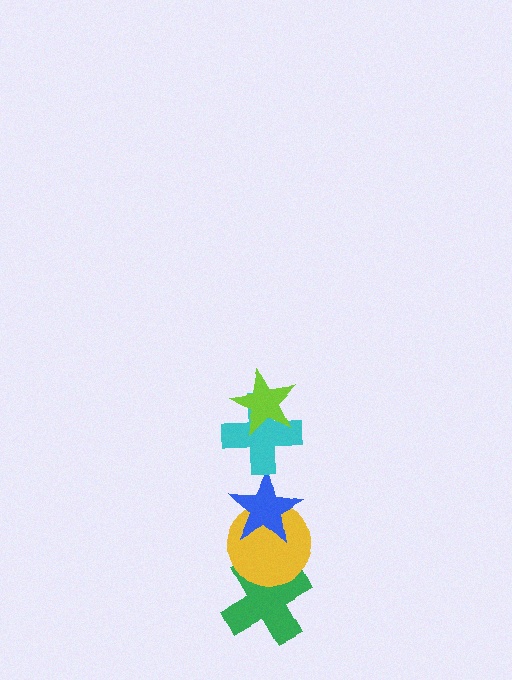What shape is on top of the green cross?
The yellow circle is on top of the green cross.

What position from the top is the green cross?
The green cross is 5th from the top.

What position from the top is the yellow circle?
The yellow circle is 4th from the top.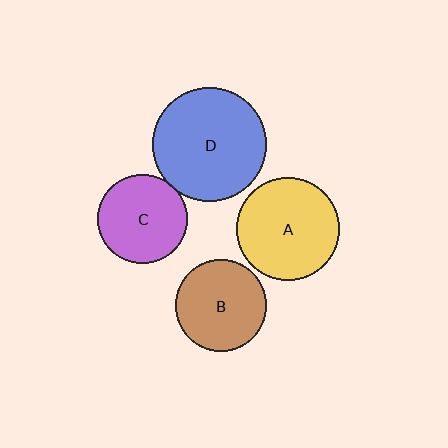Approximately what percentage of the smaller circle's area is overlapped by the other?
Approximately 5%.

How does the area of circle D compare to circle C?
Approximately 1.6 times.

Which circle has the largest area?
Circle D (blue).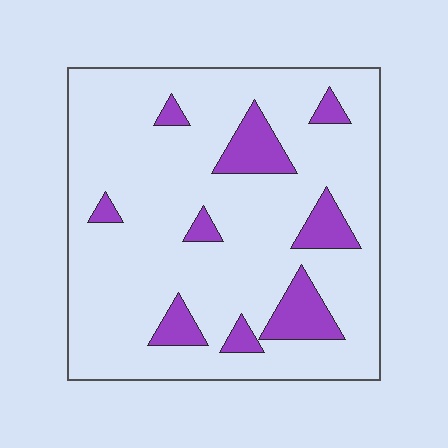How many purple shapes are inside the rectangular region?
9.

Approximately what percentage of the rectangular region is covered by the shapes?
Approximately 15%.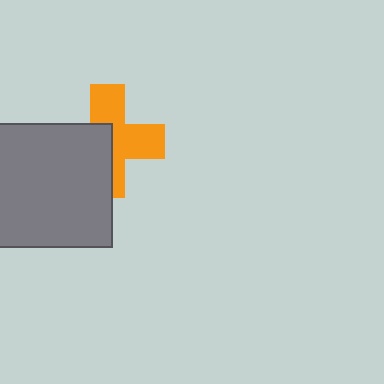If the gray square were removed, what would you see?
You would see the complete orange cross.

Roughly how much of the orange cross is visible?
About half of it is visible (roughly 55%).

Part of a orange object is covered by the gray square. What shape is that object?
It is a cross.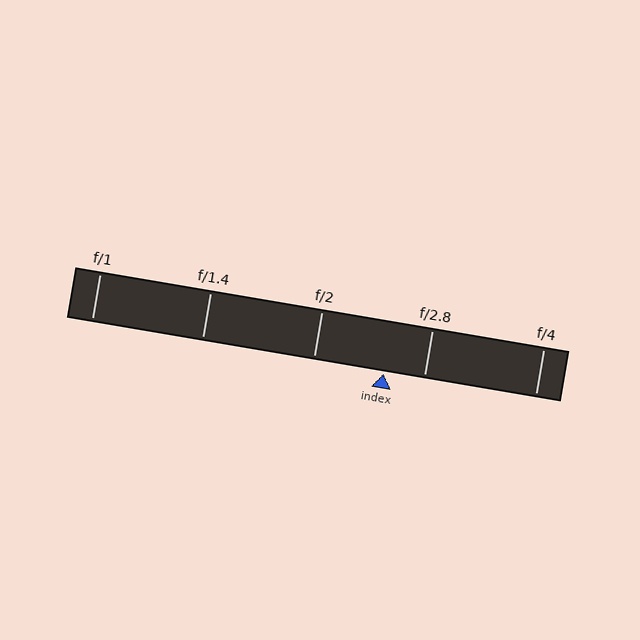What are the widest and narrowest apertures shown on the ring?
The widest aperture shown is f/1 and the narrowest is f/4.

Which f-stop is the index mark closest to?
The index mark is closest to f/2.8.